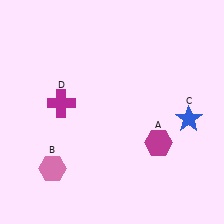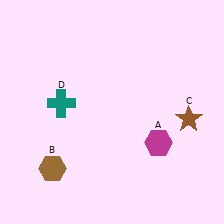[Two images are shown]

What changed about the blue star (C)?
In Image 1, C is blue. In Image 2, it changed to brown.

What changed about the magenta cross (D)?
In Image 1, D is magenta. In Image 2, it changed to teal.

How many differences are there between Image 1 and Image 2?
There are 3 differences between the two images.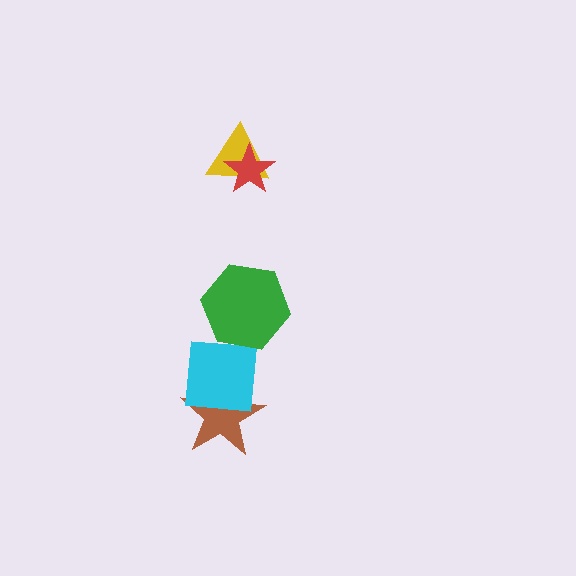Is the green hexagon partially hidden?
No, no other shape covers it.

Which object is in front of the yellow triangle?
The red star is in front of the yellow triangle.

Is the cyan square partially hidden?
Yes, it is partially covered by another shape.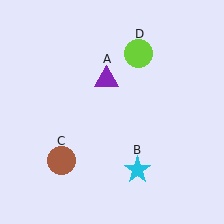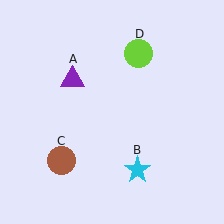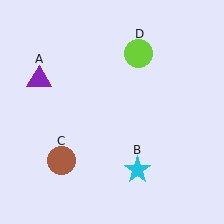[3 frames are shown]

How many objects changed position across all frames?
1 object changed position: purple triangle (object A).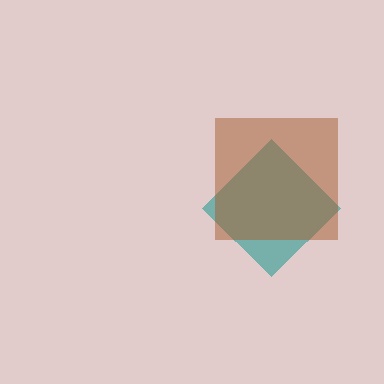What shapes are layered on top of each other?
The layered shapes are: a teal diamond, a brown square.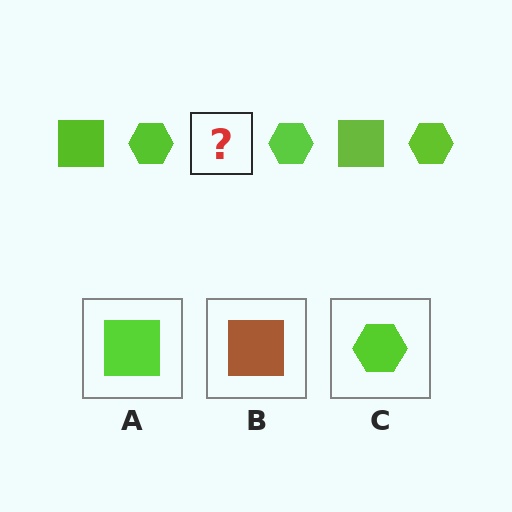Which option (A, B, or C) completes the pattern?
A.